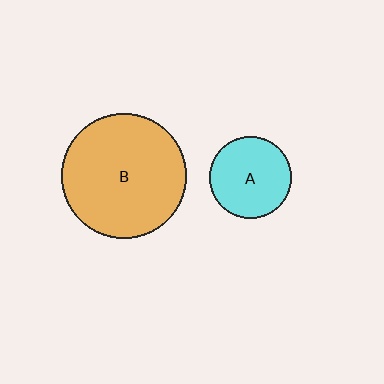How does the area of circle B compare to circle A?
Approximately 2.3 times.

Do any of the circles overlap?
No, none of the circles overlap.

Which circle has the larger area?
Circle B (orange).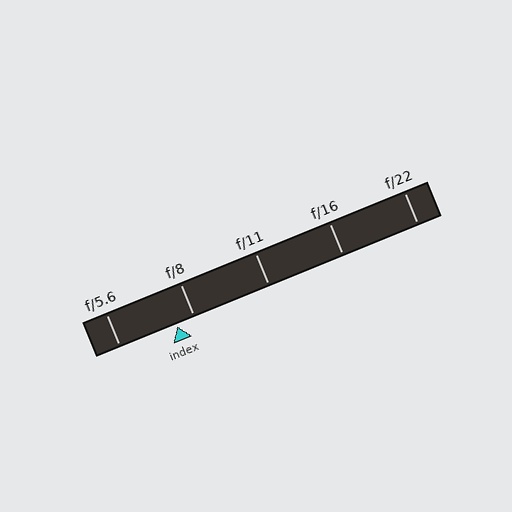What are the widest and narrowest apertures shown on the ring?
The widest aperture shown is f/5.6 and the narrowest is f/22.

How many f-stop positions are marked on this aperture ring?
There are 5 f-stop positions marked.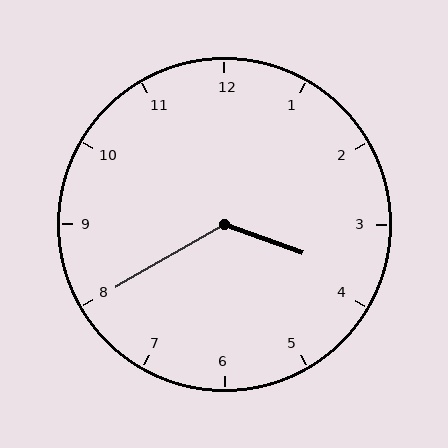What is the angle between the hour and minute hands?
Approximately 130 degrees.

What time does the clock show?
3:40.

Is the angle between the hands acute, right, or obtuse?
It is obtuse.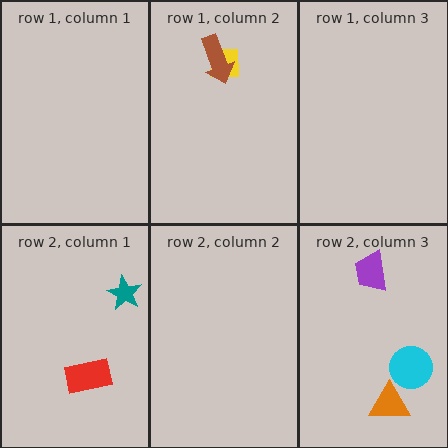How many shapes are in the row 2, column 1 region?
2.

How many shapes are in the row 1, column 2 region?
2.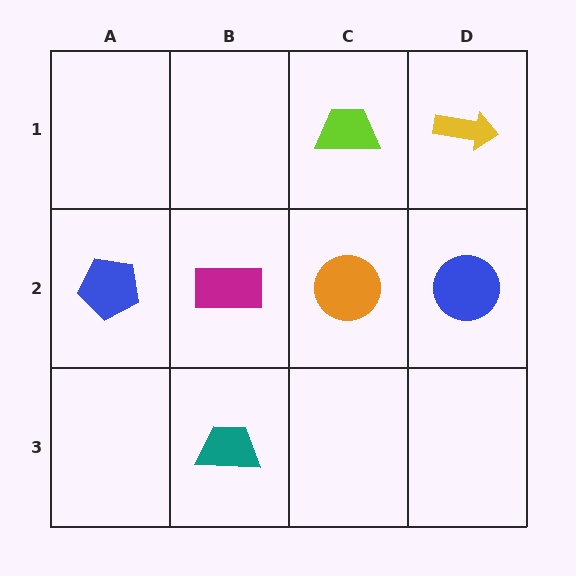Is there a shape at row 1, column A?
No, that cell is empty.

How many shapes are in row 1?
2 shapes.